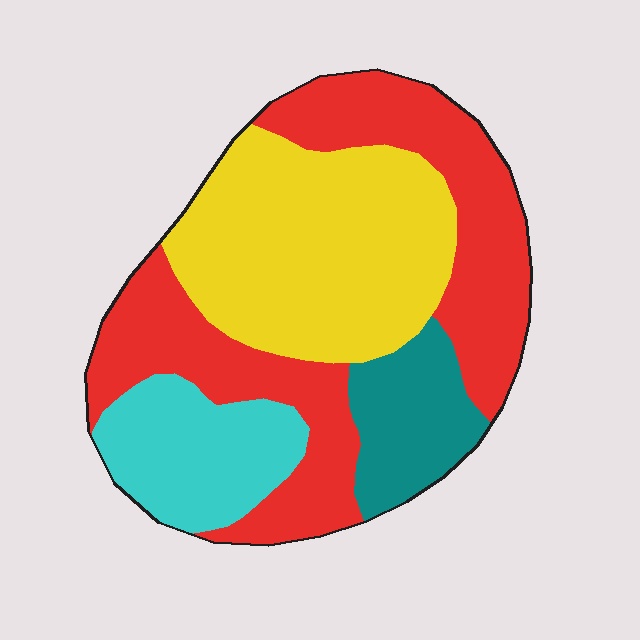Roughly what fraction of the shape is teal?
Teal takes up less than a sixth of the shape.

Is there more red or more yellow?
Red.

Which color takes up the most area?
Red, at roughly 40%.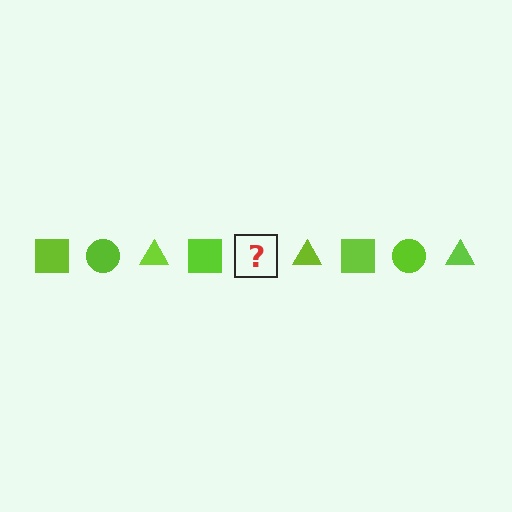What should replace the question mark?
The question mark should be replaced with a lime circle.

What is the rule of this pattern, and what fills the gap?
The rule is that the pattern cycles through square, circle, triangle shapes in lime. The gap should be filled with a lime circle.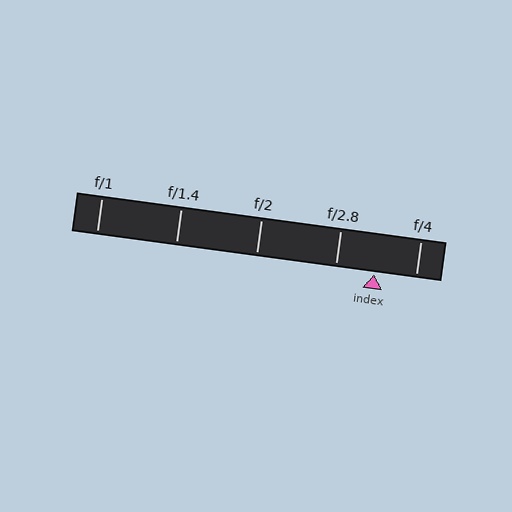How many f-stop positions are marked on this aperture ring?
There are 5 f-stop positions marked.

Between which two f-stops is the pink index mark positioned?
The index mark is between f/2.8 and f/4.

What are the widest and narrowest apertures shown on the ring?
The widest aperture shown is f/1 and the narrowest is f/4.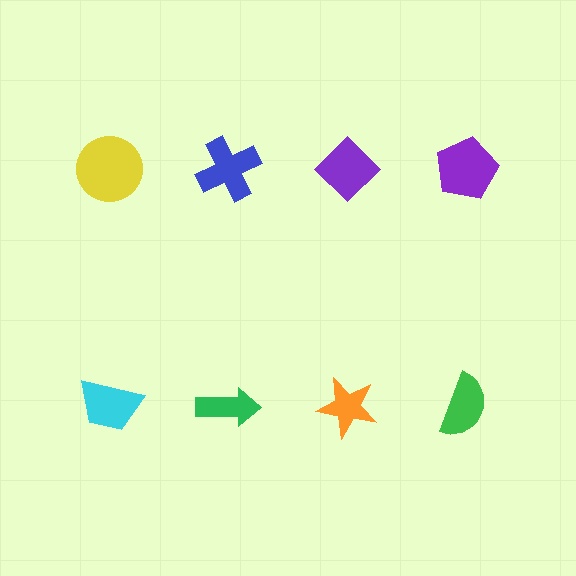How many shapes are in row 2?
4 shapes.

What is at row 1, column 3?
A purple diamond.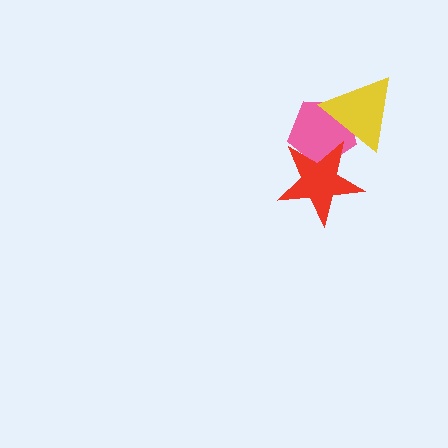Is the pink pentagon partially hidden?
Yes, it is partially covered by another shape.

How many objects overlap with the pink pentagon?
2 objects overlap with the pink pentagon.